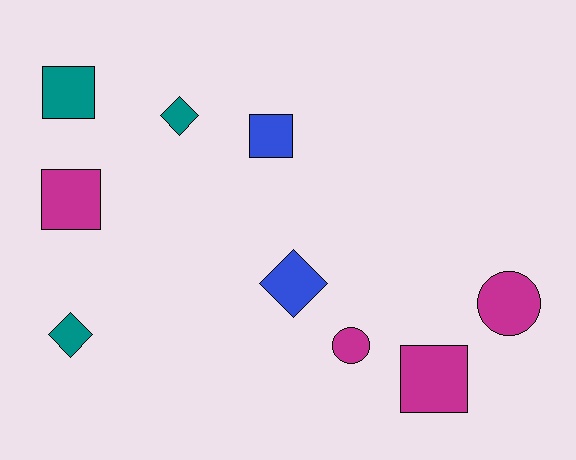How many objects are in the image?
There are 9 objects.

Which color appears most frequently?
Magenta, with 4 objects.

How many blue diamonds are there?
There is 1 blue diamond.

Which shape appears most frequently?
Square, with 4 objects.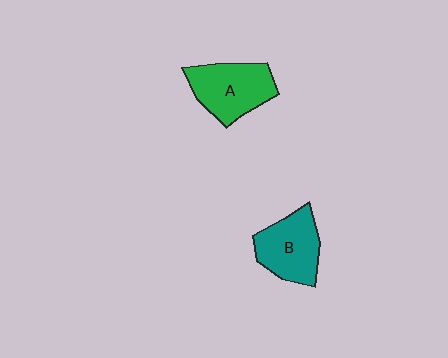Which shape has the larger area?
Shape A (green).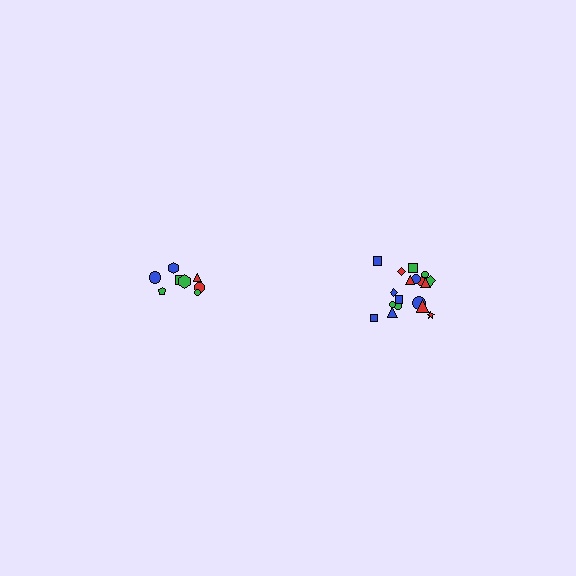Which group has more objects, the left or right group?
The right group.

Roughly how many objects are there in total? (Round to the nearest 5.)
Roughly 25 objects in total.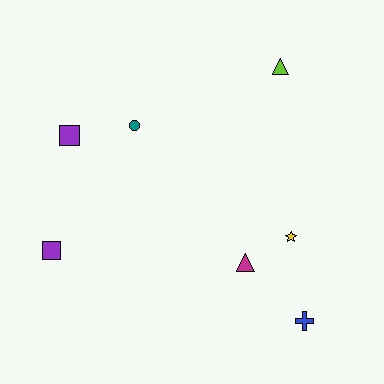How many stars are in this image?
There is 1 star.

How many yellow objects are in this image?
There is 1 yellow object.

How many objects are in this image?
There are 7 objects.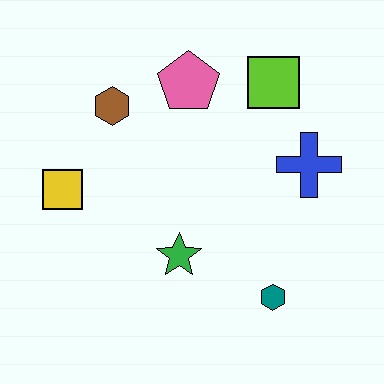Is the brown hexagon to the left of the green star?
Yes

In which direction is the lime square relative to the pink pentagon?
The lime square is to the right of the pink pentagon.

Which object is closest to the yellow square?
The brown hexagon is closest to the yellow square.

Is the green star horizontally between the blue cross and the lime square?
No